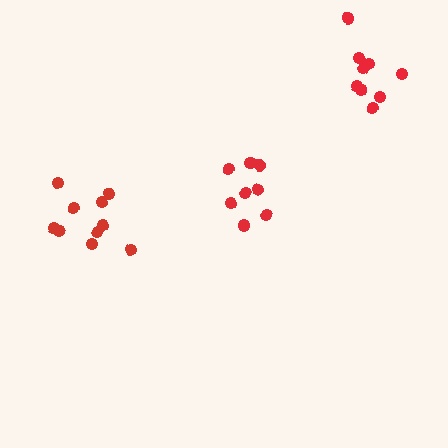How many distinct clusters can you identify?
There are 3 distinct clusters.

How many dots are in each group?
Group 1: 8 dots, Group 2: 9 dots, Group 3: 10 dots (27 total).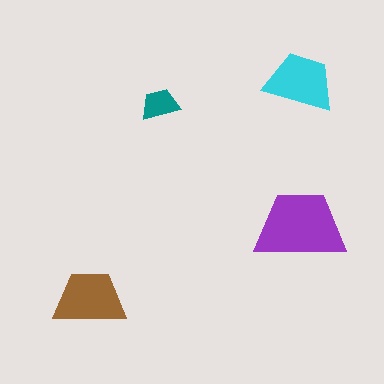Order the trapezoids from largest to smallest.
the purple one, the brown one, the cyan one, the teal one.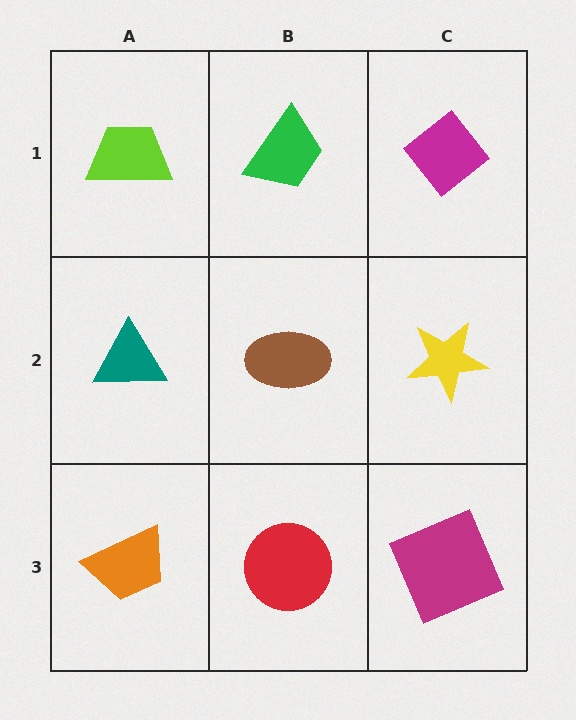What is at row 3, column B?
A red circle.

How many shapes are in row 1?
3 shapes.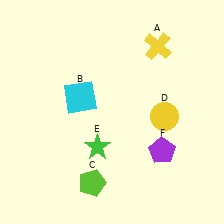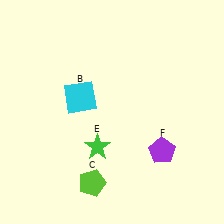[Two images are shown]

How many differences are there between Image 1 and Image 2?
There are 2 differences between the two images.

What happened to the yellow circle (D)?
The yellow circle (D) was removed in Image 2. It was in the bottom-right area of Image 1.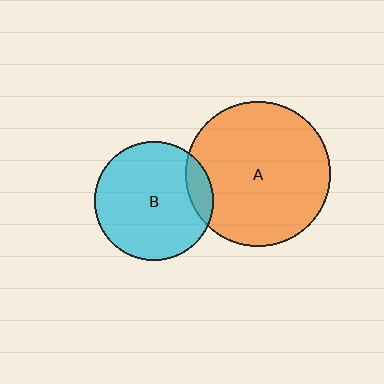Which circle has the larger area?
Circle A (orange).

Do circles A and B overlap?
Yes.